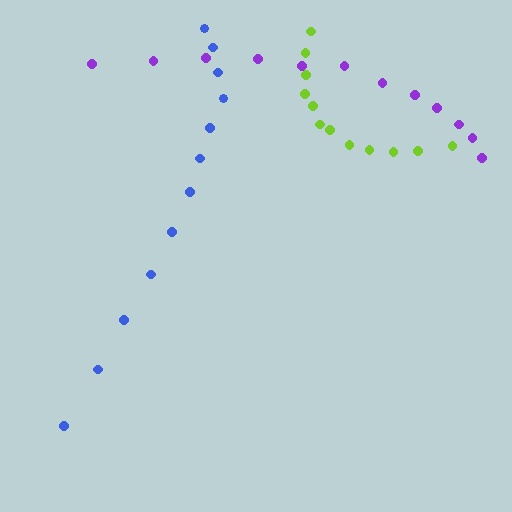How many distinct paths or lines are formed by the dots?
There are 3 distinct paths.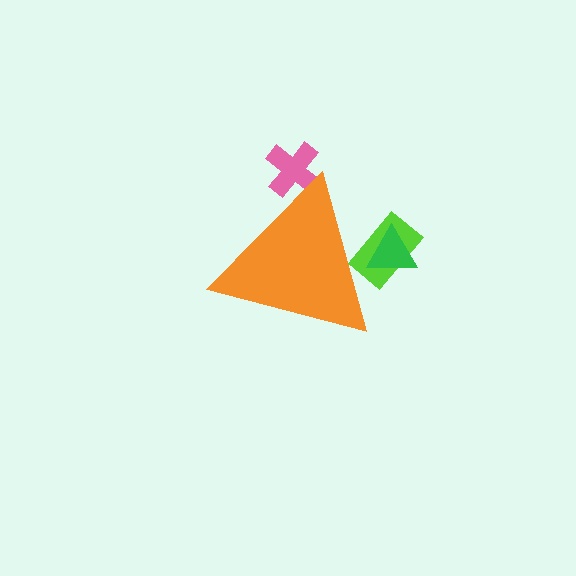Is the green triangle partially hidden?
Yes, the green triangle is partially hidden behind the orange triangle.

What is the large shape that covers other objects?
An orange triangle.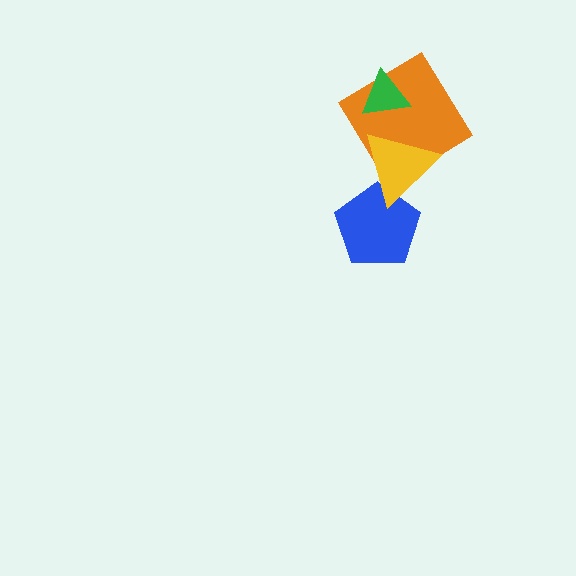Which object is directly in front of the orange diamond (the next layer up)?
The yellow triangle is directly in front of the orange diamond.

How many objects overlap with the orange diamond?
2 objects overlap with the orange diamond.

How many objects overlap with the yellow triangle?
2 objects overlap with the yellow triangle.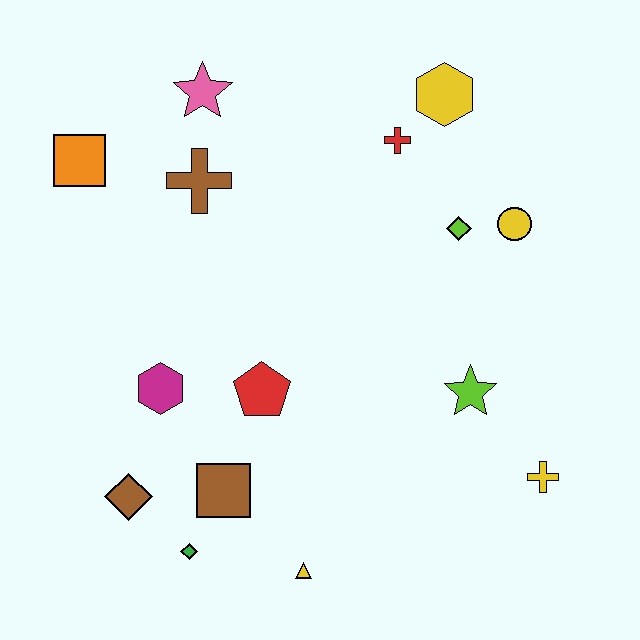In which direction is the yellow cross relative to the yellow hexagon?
The yellow cross is below the yellow hexagon.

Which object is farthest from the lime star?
The orange square is farthest from the lime star.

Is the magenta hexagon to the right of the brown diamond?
Yes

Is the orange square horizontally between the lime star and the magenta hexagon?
No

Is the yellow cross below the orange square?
Yes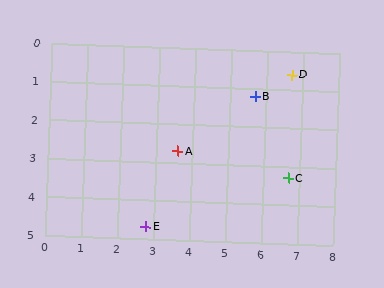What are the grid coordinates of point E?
Point E is at approximately (2.8, 4.7).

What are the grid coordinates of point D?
Point D is at approximately (6.7, 0.6).